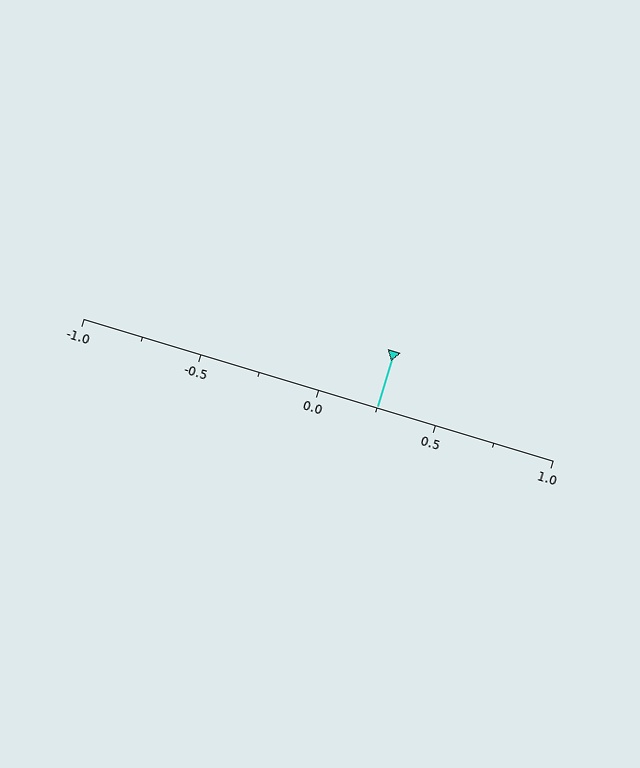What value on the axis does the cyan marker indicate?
The marker indicates approximately 0.25.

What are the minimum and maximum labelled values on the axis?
The axis runs from -1.0 to 1.0.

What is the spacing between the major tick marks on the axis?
The major ticks are spaced 0.5 apart.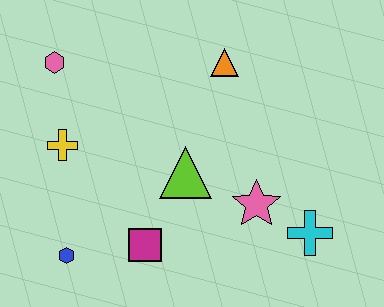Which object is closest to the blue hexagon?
The magenta square is closest to the blue hexagon.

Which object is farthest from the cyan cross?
The pink hexagon is farthest from the cyan cross.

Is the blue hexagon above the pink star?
No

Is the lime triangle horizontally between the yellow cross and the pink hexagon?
No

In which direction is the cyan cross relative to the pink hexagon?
The cyan cross is to the right of the pink hexagon.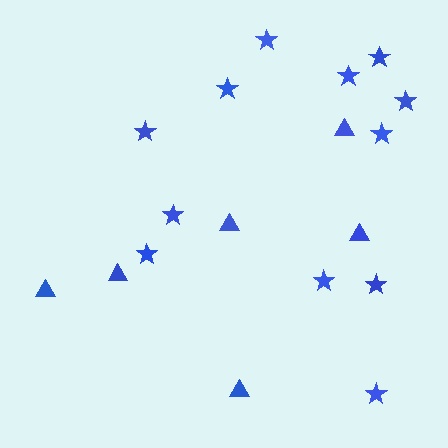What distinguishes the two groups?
There are 2 groups: one group of triangles (6) and one group of stars (12).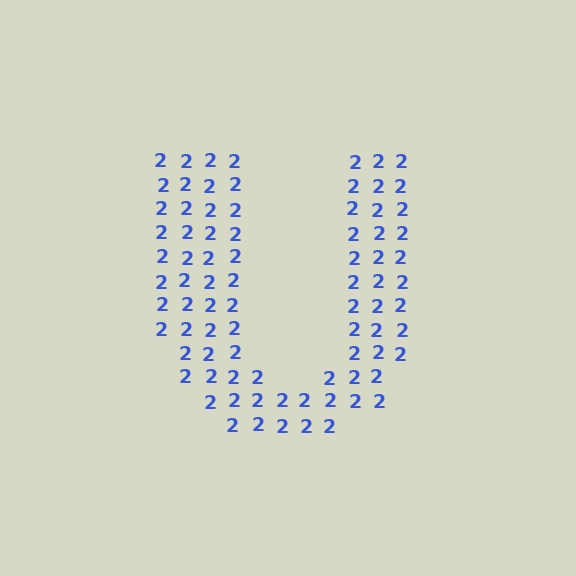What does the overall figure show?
The overall figure shows the letter U.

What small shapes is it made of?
It is made of small digit 2's.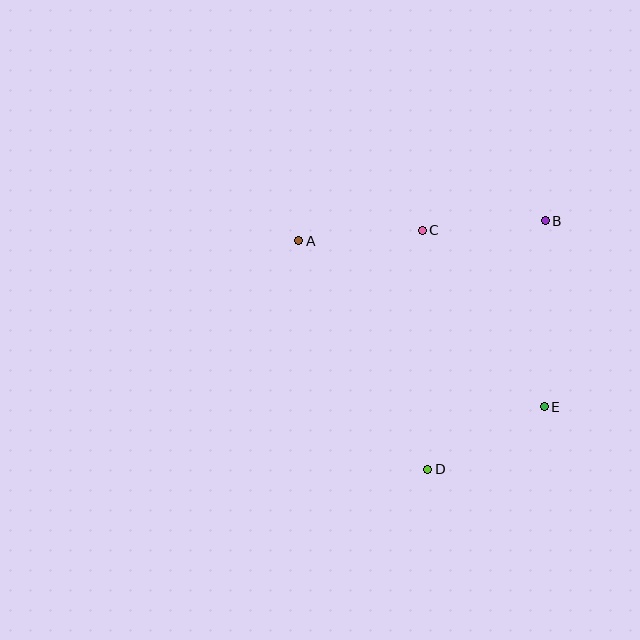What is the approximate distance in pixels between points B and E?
The distance between B and E is approximately 186 pixels.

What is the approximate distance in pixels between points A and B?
The distance between A and B is approximately 247 pixels.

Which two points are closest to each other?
Points B and C are closest to each other.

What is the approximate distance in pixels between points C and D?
The distance between C and D is approximately 239 pixels.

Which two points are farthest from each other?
Points A and E are farthest from each other.